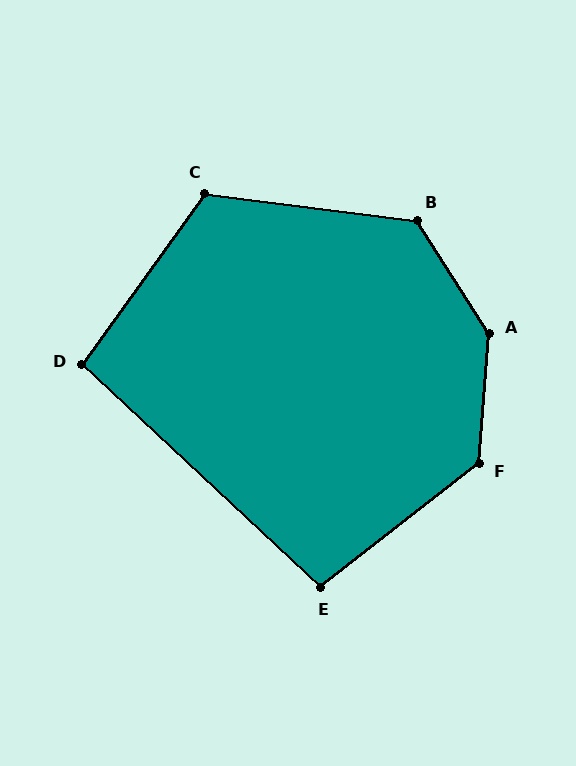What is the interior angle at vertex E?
Approximately 99 degrees (obtuse).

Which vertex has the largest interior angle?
A, at approximately 143 degrees.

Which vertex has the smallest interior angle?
D, at approximately 97 degrees.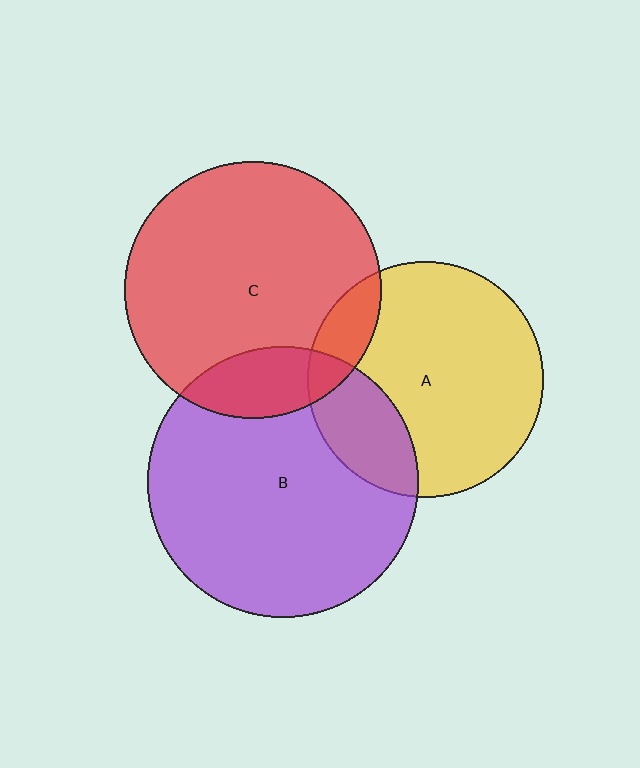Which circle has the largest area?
Circle B (purple).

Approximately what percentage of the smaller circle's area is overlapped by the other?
Approximately 15%.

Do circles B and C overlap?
Yes.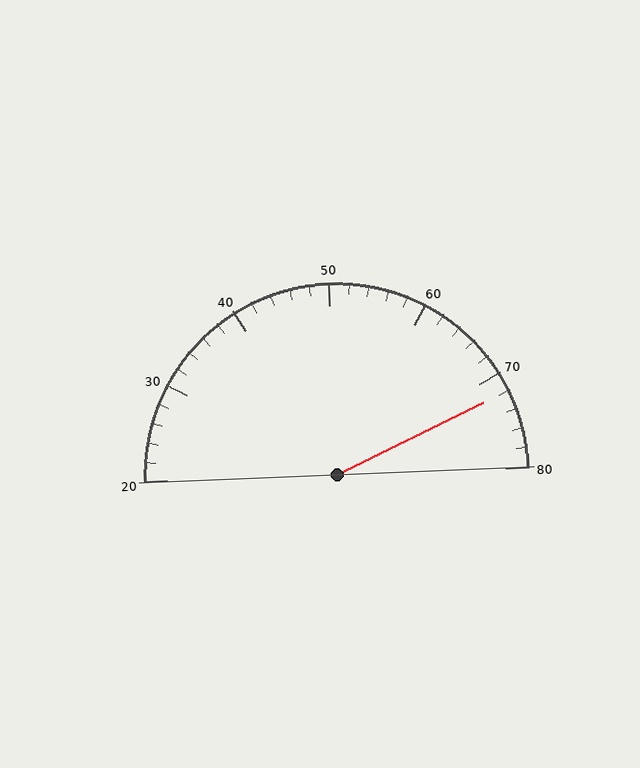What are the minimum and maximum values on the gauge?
The gauge ranges from 20 to 80.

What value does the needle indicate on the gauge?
The needle indicates approximately 72.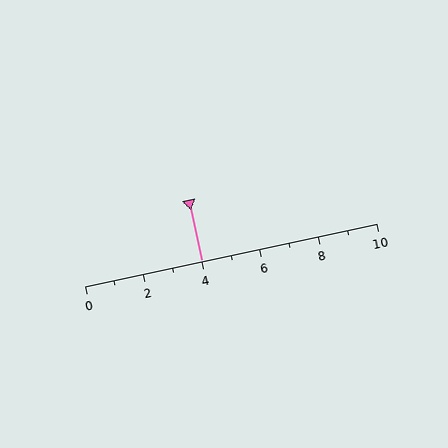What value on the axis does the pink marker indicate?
The marker indicates approximately 4.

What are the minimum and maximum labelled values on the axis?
The axis runs from 0 to 10.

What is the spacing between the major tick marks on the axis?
The major ticks are spaced 2 apart.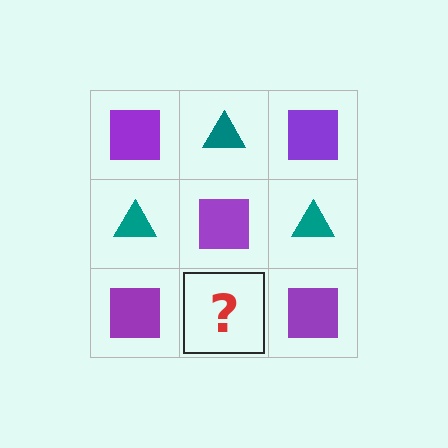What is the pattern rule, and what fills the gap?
The rule is that it alternates purple square and teal triangle in a checkerboard pattern. The gap should be filled with a teal triangle.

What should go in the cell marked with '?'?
The missing cell should contain a teal triangle.